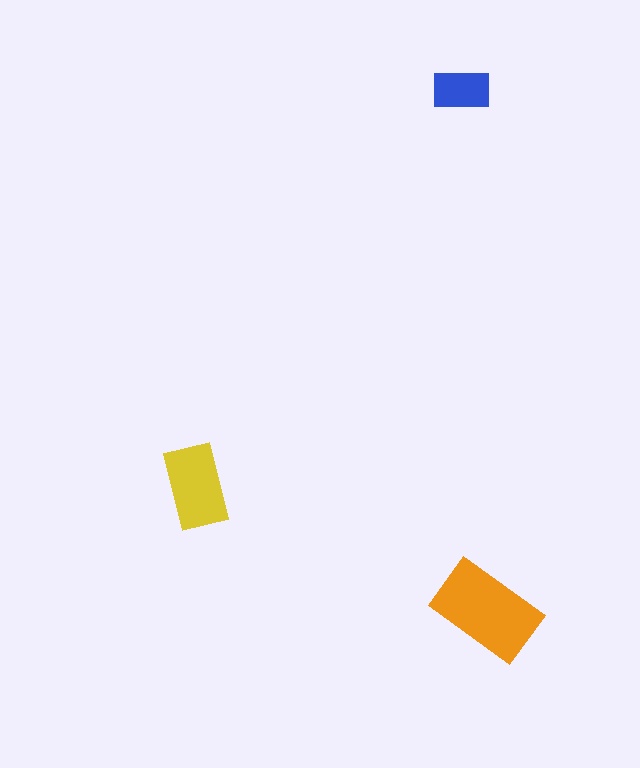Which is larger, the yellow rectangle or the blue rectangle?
The yellow one.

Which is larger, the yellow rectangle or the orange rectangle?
The orange one.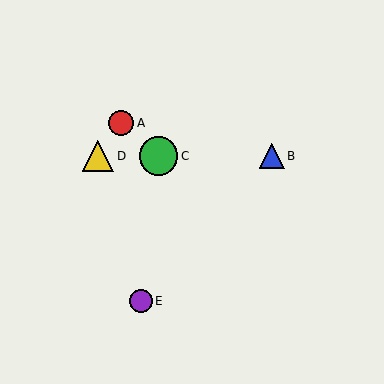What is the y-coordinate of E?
Object E is at y≈301.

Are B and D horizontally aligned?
Yes, both are at y≈156.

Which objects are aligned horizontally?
Objects B, C, D are aligned horizontally.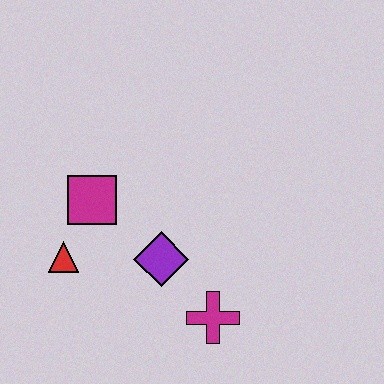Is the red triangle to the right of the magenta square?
No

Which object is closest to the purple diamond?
The magenta cross is closest to the purple diamond.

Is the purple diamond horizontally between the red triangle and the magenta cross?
Yes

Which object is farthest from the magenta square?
The magenta cross is farthest from the magenta square.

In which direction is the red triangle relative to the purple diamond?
The red triangle is to the left of the purple diamond.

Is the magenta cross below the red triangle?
Yes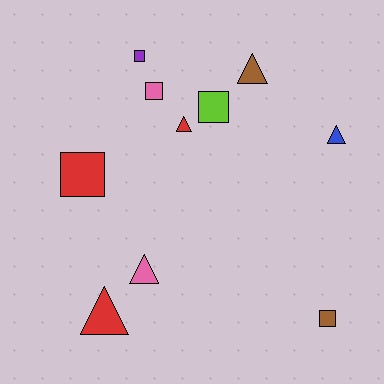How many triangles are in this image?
There are 5 triangles.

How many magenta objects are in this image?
There are no magenta objects.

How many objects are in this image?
There are 10 objects.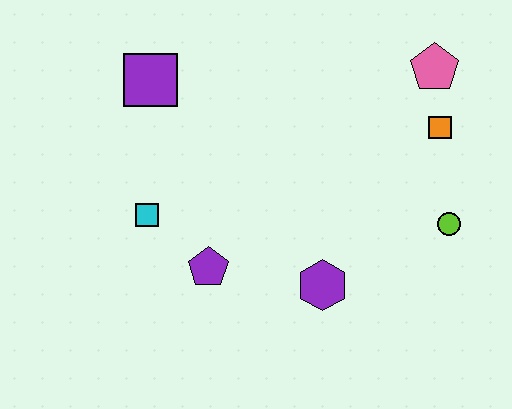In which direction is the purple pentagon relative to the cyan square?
The purple pentagon is to the right of the cyan square.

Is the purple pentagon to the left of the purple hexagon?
Yes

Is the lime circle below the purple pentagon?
No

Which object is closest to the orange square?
The pink pentagon is closest to the orange square.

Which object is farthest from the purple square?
The lime circle is farthest from the purple square.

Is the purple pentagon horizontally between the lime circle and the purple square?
Yes